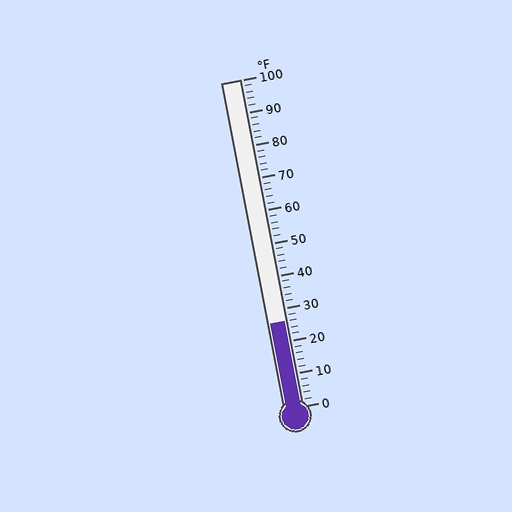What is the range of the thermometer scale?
The thermometer scale ranges from 0°F to 100°F.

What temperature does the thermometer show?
The thermometer shows approximately 26°F.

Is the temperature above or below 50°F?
The temperature is below 50°F.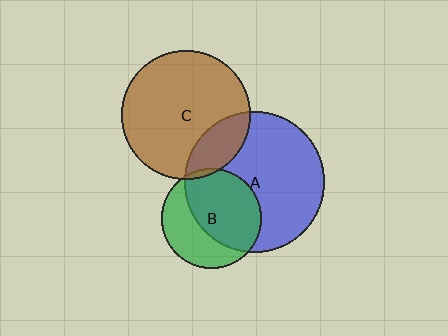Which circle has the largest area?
Circle A (blue).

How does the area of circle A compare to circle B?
Approximately 1.9 times.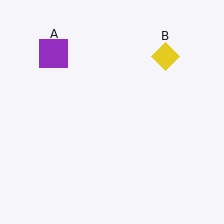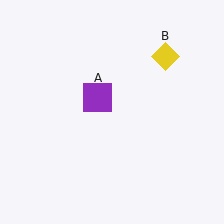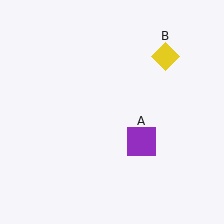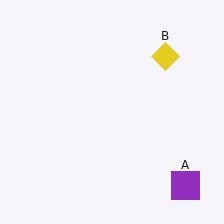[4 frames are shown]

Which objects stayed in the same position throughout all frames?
Yellow diamond (object B) remained stationary.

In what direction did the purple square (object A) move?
The purple square (object A) moved down and to the right.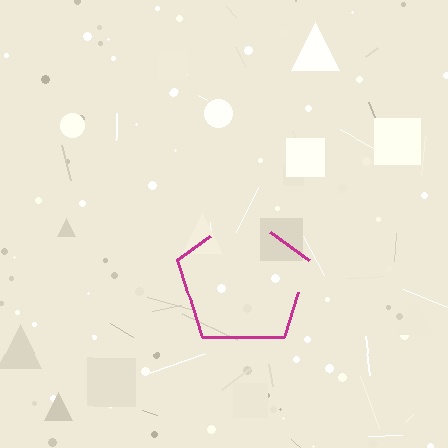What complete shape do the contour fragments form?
The contour fragments form a pentagon.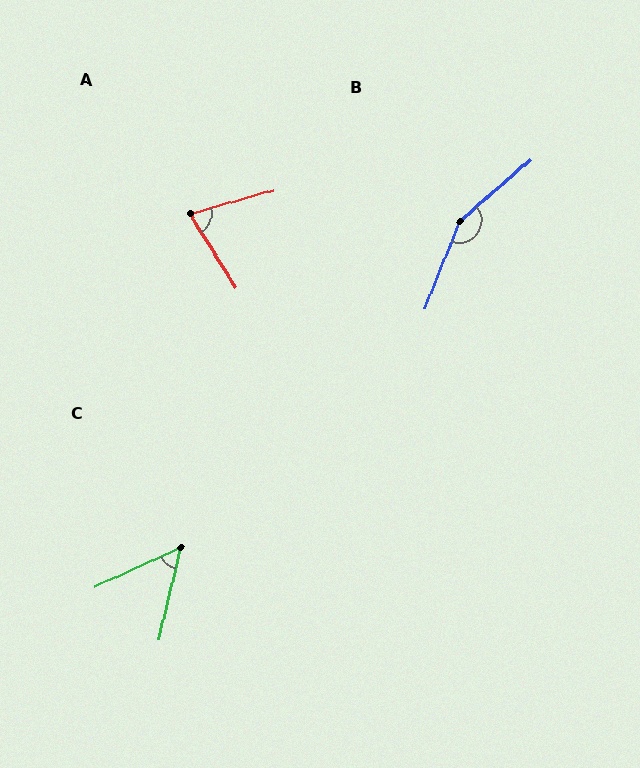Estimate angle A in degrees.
Approximately 73 degrees.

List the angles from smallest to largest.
C (52°), A (73°), B (153°).